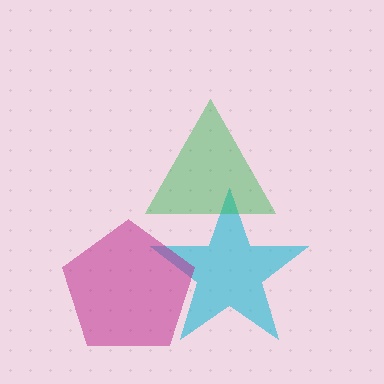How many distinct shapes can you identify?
There are 3 distinct shapes: a cyan star, a magenta pentagon, a green triangle.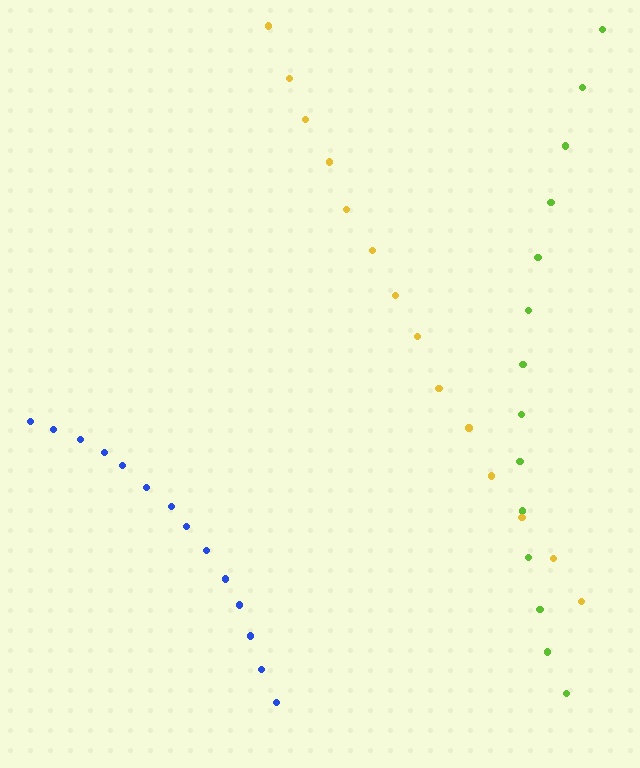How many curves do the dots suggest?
There are 3 distinct paths.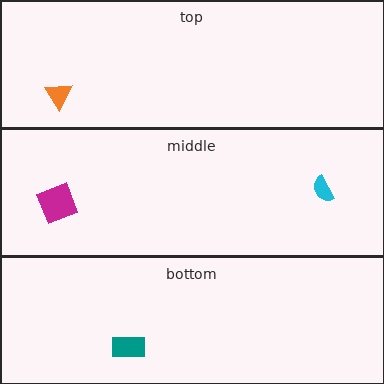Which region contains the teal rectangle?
The bottom region.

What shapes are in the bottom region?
The teal rectangle.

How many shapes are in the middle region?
2.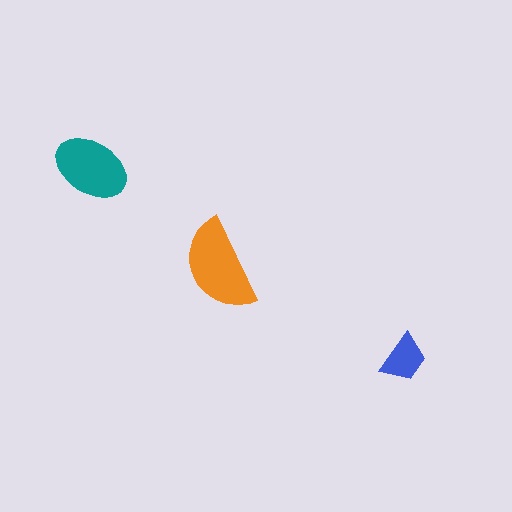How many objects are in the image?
There are 3 objects in the image.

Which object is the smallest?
The blue trapezoid.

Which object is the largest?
The orange semicircle.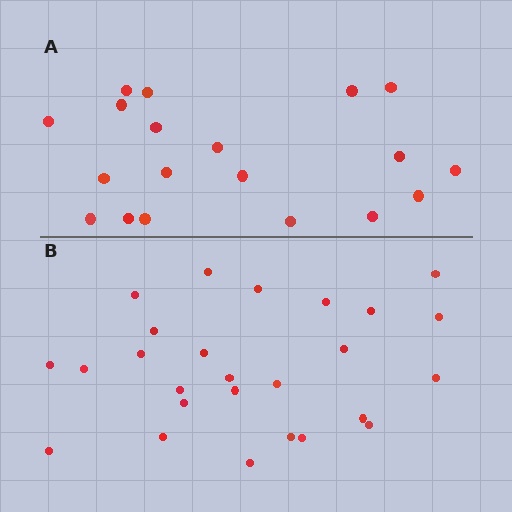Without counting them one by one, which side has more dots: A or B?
Region B (the bottom region) has more dots.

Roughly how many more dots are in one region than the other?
Region B has roughly 8 or so more dots than region A.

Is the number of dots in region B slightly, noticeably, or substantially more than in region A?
Region B has noticeably more, but not dramatically so. The ratio is roughly 1.4 to 1.